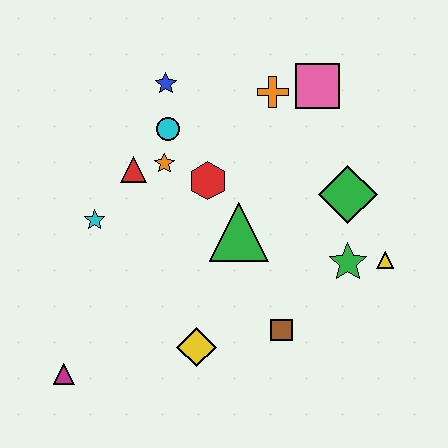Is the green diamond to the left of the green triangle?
No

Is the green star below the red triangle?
Yes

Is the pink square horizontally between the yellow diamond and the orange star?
No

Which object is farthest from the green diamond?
The magenta triangle is farthest from the green diamond.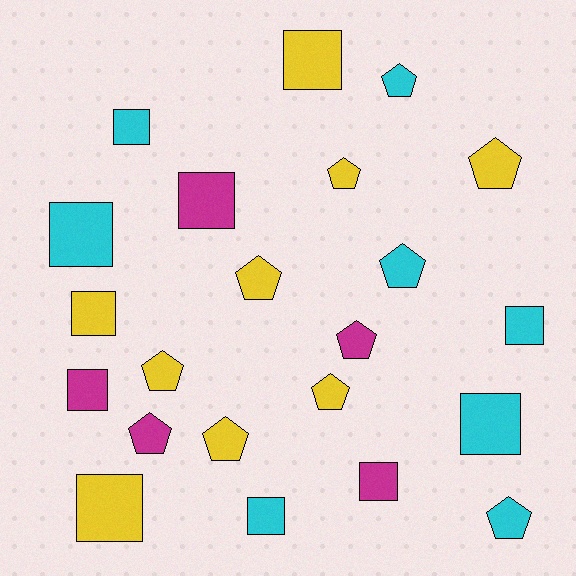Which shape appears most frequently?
Pentagon, with 11 objects.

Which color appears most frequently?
Yellow, with 9 objects.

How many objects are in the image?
There are 22 objects.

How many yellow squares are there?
There are 3 yellow squares.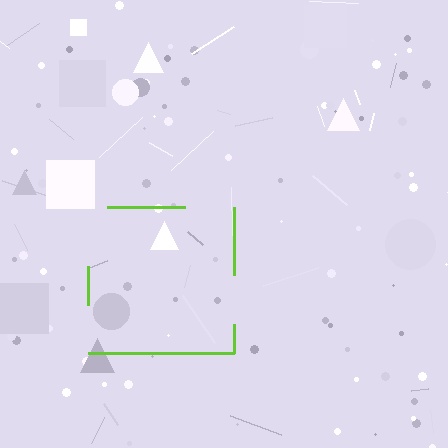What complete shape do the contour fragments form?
The contour fragments form a square.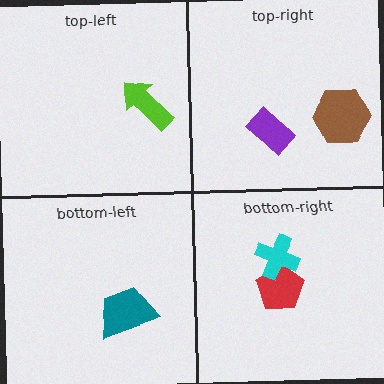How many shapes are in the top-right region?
2.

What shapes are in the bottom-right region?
The red pentagon, the cyan cross.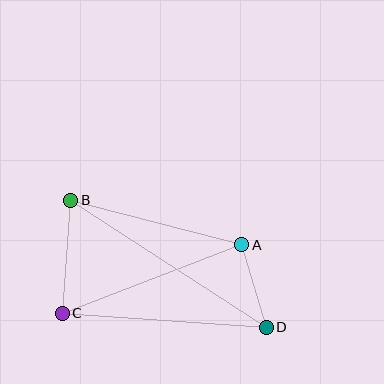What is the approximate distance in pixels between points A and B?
The distance between A and B is approximately 177 pixels.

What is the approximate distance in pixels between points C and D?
The distance between C and D is approximately 204 pixels.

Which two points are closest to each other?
Points A and D are closest to each other.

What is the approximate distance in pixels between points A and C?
The distance between A and C is approximately 192 pixels.